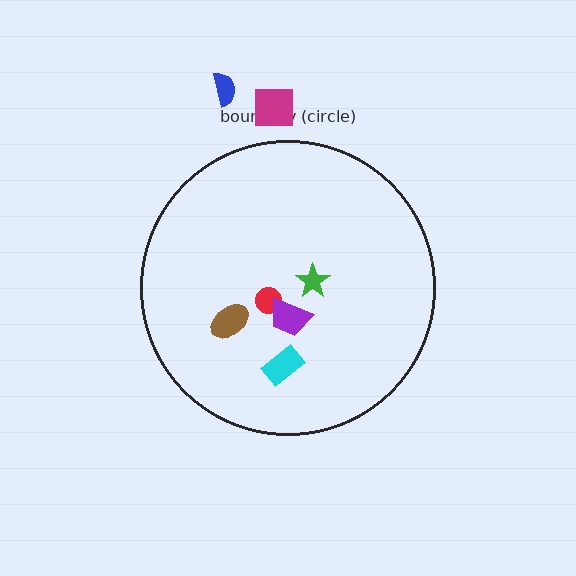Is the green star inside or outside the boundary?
Inside.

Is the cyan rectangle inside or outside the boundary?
Inside.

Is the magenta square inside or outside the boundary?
Outside.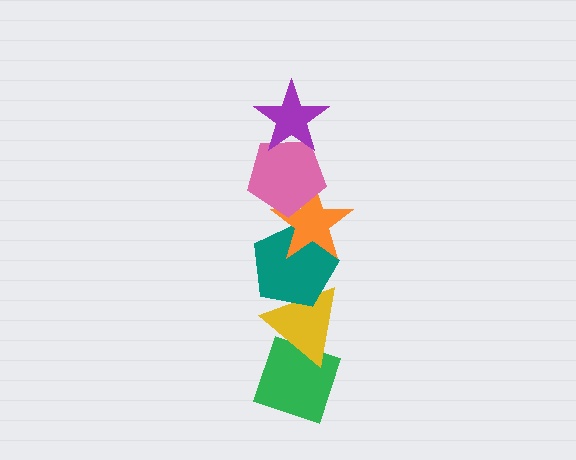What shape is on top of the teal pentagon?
The orange star is on top of the teal pentagon.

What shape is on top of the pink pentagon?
The purple star is on top of the pink pentagon.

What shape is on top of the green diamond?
The yellow triangle is on top of the green diamond.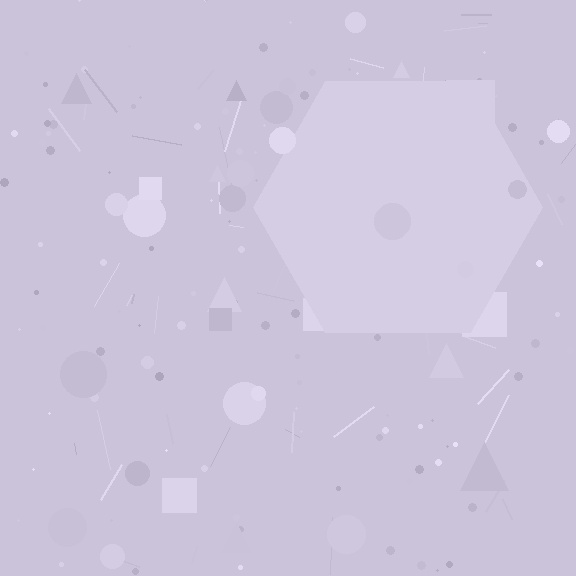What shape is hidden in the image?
A hexagon is hidden in the image.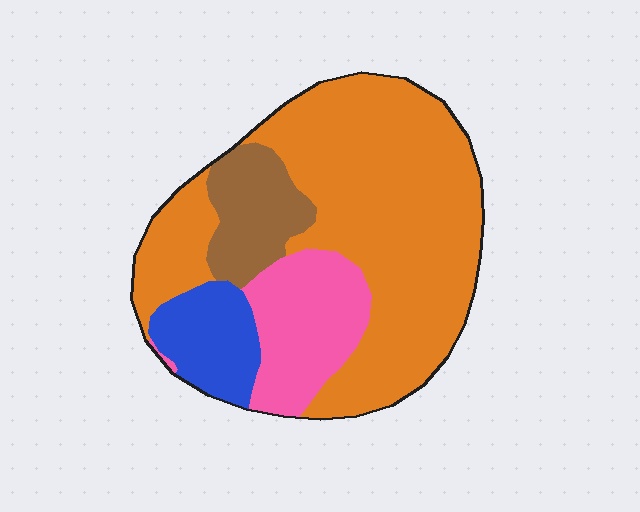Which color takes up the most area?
Orange, at roughly 60%.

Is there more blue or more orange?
Orange.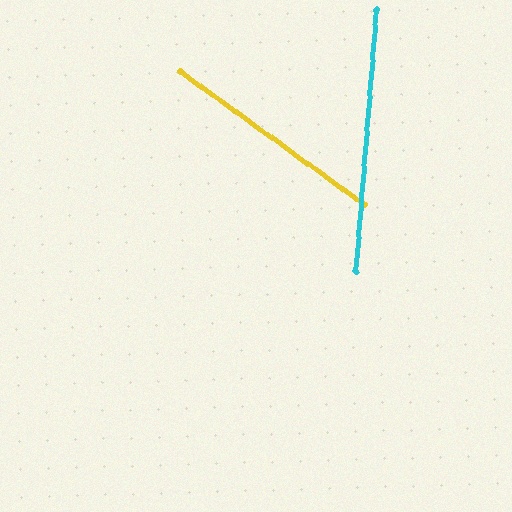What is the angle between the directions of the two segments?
Approximately 59 degrees.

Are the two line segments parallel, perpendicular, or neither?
Neither parallel nor perpendicular — they differ by about 59°.